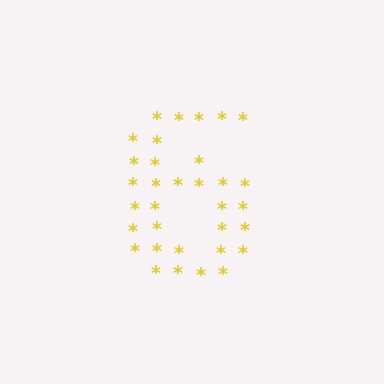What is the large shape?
The large shape is the digit 6.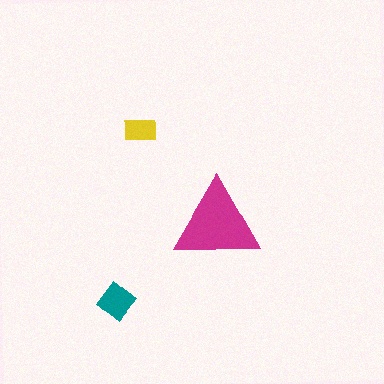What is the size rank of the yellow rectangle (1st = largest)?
3rd.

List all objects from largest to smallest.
The magenta triangle, the teal diamond, the yellow rectangle.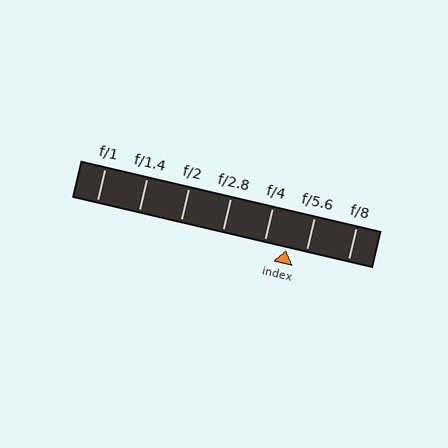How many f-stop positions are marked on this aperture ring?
There are 7 f-stop positions marked.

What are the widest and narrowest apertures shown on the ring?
The widest aperture shown is f/1 and the narrowest is f/8.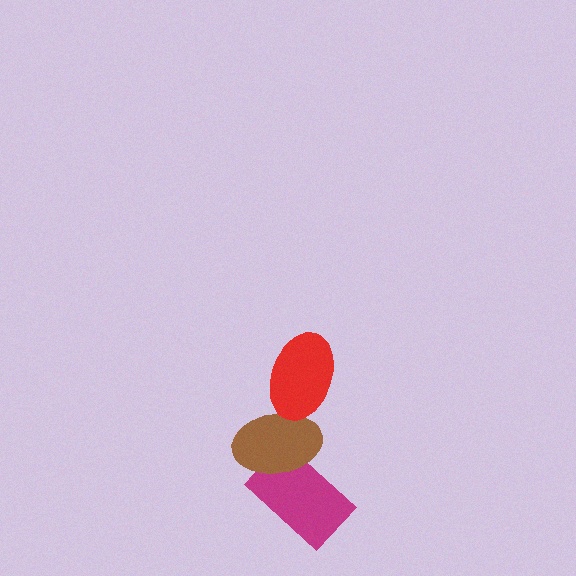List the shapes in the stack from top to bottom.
From top to bottom: the red ellipse, the brown ellipse, the magenta rectangle.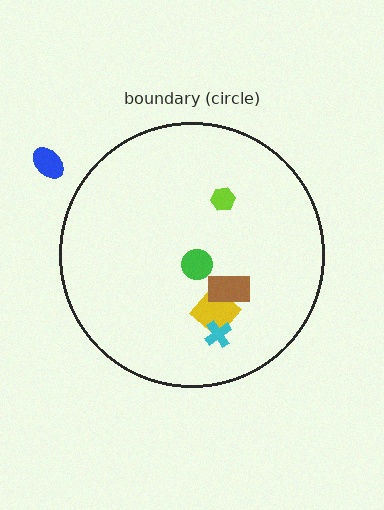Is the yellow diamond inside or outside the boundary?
Inside.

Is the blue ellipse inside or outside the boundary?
Outside.